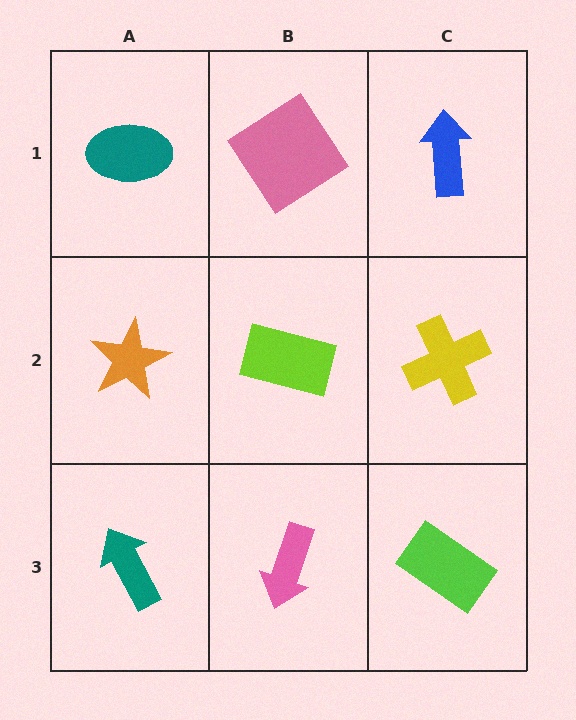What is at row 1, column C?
A blue arrow.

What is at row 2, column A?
An orange star.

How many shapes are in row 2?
3 shapes.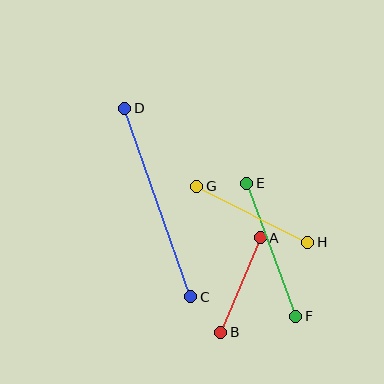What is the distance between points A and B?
The distance is approximately 102 pixels.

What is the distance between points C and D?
The distance is approximately 200 pixels.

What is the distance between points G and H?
The distance is approximately 125 pixels.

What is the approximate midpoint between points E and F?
The midpoint is at approximately (271, 250) pixels.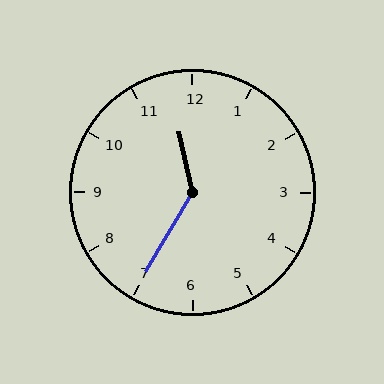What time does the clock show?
11:35.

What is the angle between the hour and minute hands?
Approximately 138 degrees.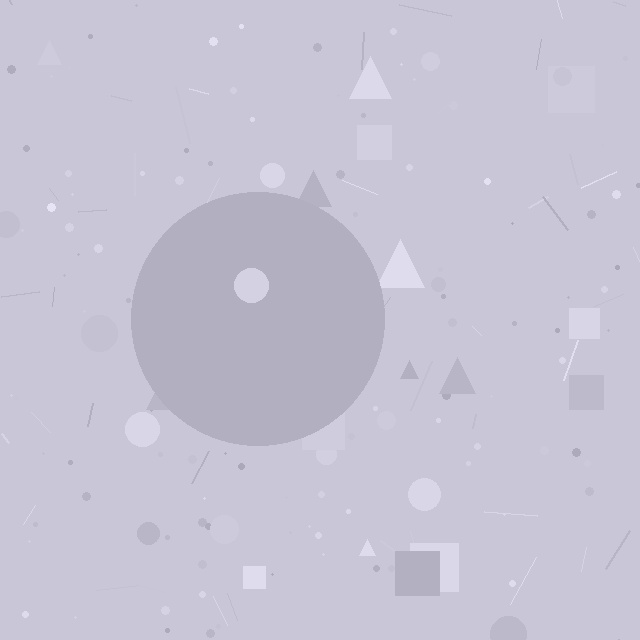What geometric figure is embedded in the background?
A circle is embedded in the background.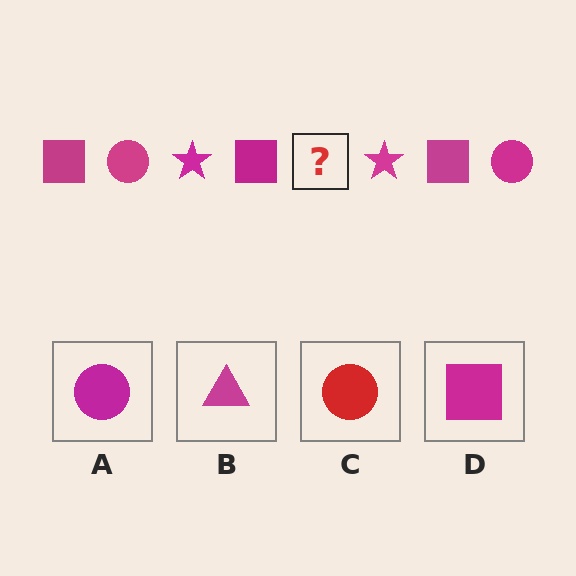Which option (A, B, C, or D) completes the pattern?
A.